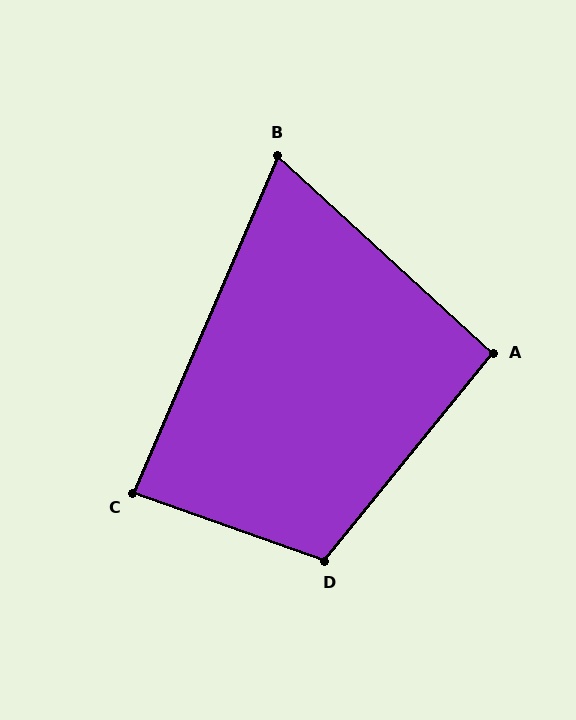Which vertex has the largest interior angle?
D, at approximately 109 degrees.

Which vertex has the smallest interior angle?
B, at approximately 71 degrees.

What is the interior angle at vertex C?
Approximately 86 degrees (approximately right).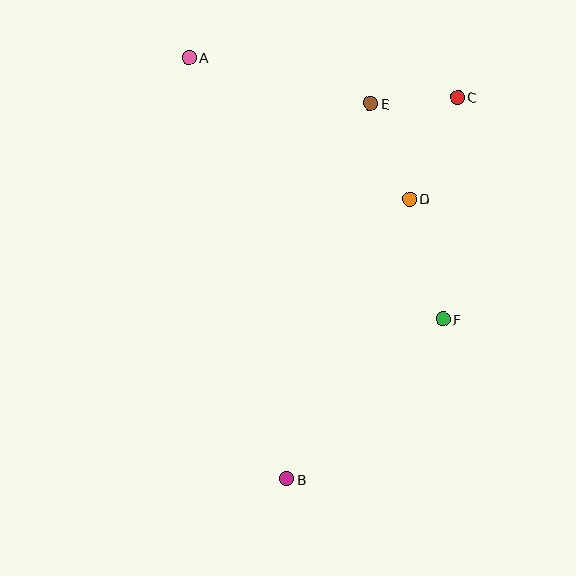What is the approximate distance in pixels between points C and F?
The distance between C and F is approximately 222 pixels.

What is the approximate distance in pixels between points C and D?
The distance between C and D is approximately 113 pixels.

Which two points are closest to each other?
Points C and E are closest to each other.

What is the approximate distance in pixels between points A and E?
The distance between A and E is approximately 187 pixels.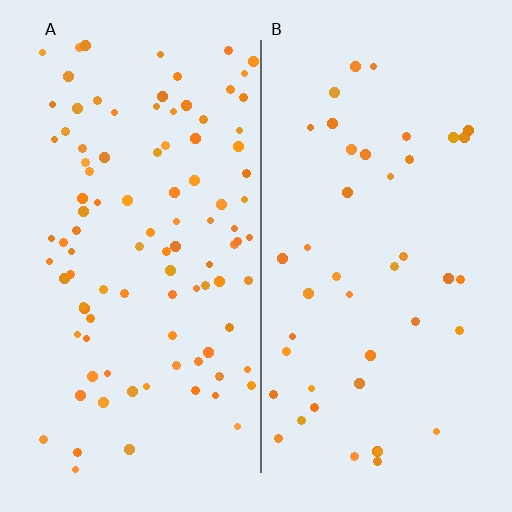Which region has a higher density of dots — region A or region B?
A (the left).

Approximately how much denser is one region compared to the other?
Approximately 2.3× — region A over region B.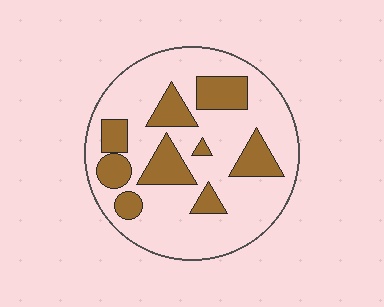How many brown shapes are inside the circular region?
9.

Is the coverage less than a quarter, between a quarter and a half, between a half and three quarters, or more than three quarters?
Between a quarter and a half.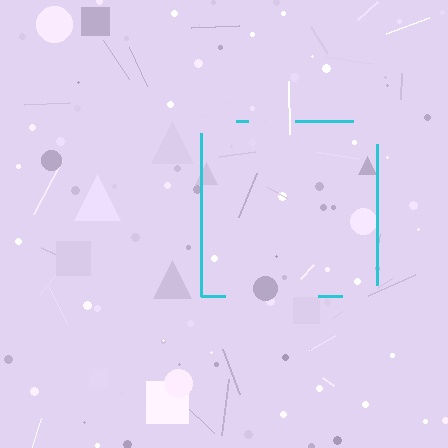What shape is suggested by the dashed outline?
The dashed outline suggests a square.